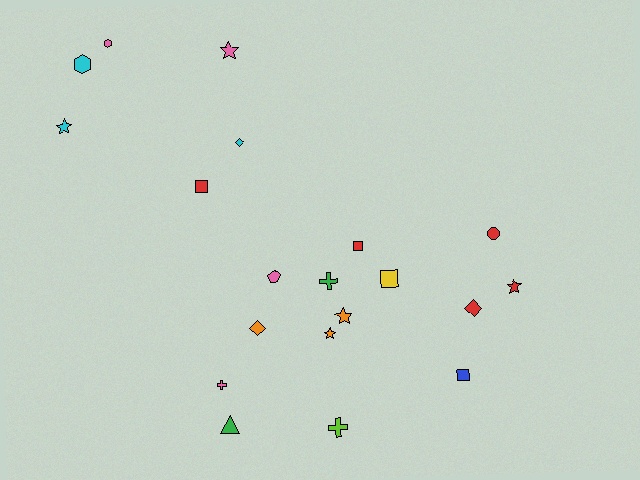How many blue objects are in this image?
There is 1 blue object.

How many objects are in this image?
There are 20 objects.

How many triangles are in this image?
There is 1 triangle.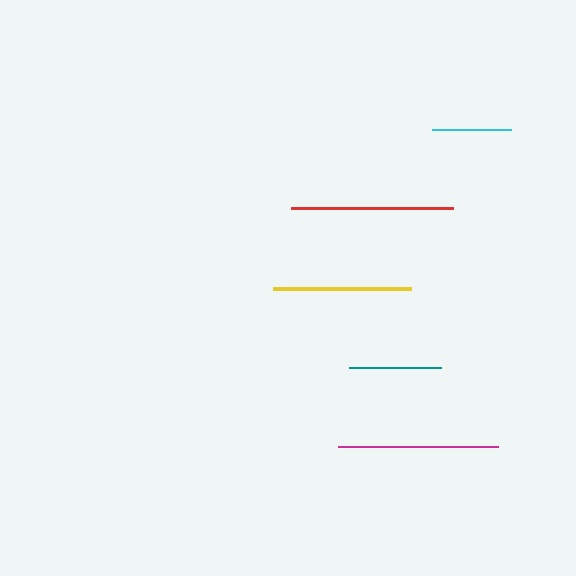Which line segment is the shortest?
The cyan line is the shortest at approximately 79 pixels.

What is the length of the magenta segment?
The magenta segment is approximately 161 pixels long.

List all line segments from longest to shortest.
From longest to shortest: red, magenta, yellow, teal, cyan.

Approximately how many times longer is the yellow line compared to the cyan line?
The yellow line is approximately 1.7 times the length of the cyan line.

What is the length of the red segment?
The red segment is approximately 162 pixels long.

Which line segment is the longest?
The red line is the longest at approximately 162 pixels.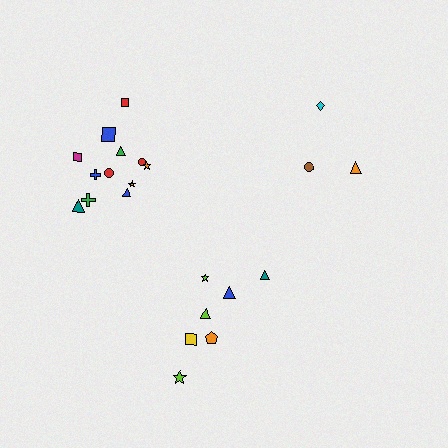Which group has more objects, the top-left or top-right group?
The top-left group.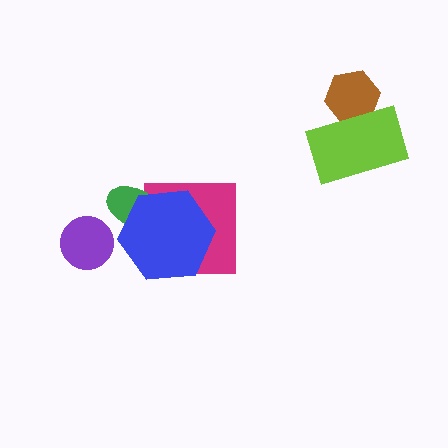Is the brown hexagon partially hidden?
Yes, it is partially covered by another shape.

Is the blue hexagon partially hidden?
No, no other shape covers it.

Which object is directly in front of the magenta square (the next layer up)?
The green ellipse is directly in front of the magenta square.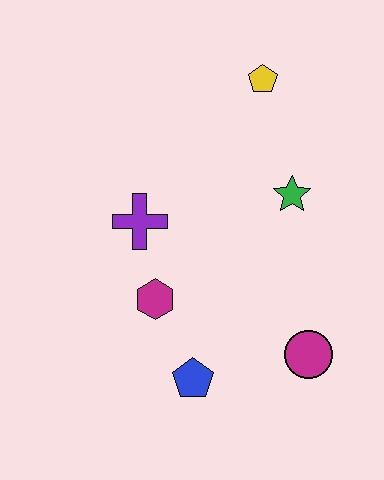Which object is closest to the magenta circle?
The blue pentagon is closest to the magenta circle.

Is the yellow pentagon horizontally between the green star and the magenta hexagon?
Yes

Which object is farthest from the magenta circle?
The yellow pentagon is farthest from the magenta circle.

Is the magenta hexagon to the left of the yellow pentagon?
Yes